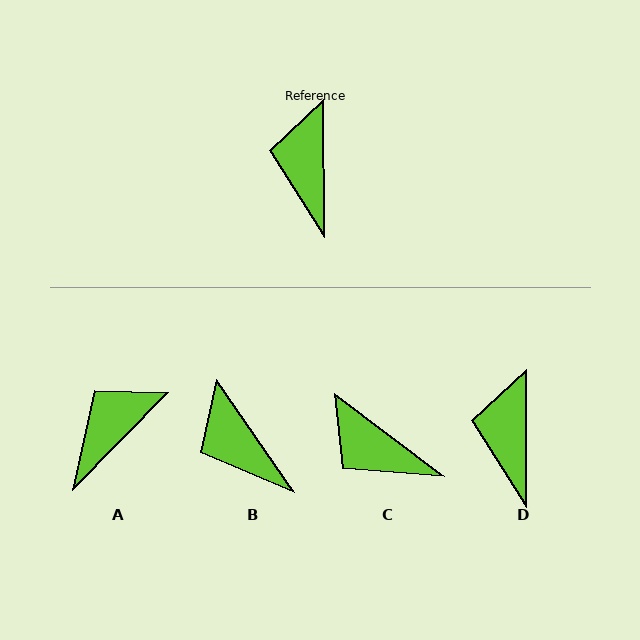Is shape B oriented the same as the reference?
No, it is off by about 34 degrees.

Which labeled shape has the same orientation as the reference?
D.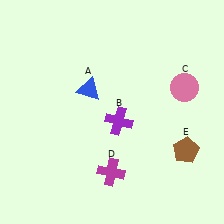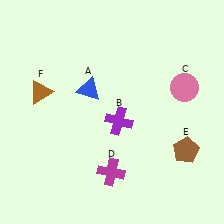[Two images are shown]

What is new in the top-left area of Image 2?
A brown triangle (F) was added in the top-left area of Image 2.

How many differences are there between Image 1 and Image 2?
There is 1 difference between the two images.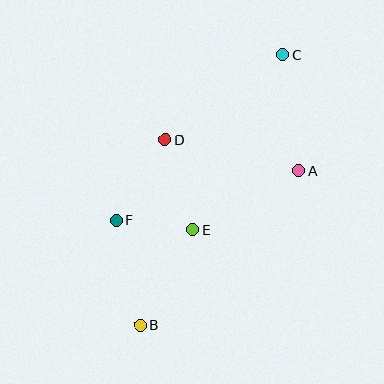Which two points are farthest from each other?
Points B and C are farthest from each other.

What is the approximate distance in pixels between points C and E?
The distance between C and E is approximately 197 pixels.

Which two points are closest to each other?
Points E and F are closest to each other.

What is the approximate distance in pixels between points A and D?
The distance between A and D is approximately 137 pixels.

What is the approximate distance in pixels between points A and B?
The distance between A and B is approximately 221 pixels.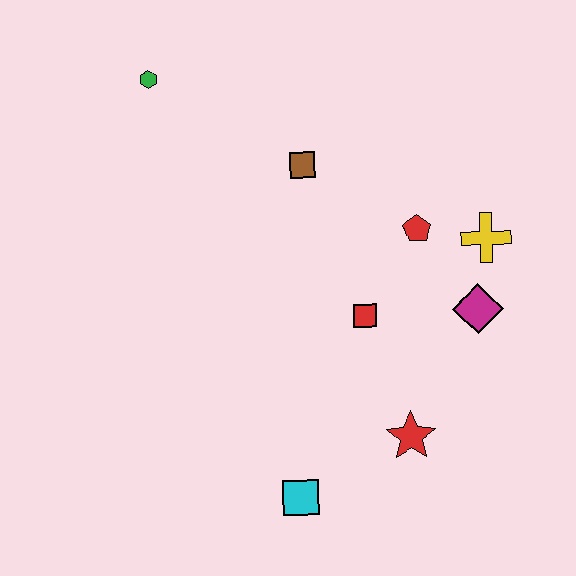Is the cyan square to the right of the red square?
No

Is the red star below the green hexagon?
Yes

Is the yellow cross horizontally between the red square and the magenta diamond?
No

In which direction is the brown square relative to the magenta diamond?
The brown square is to the left of the magenta diamond.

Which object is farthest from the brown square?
The cyan square is farthest from the brown square.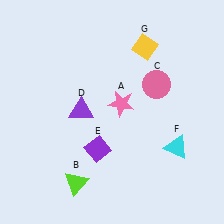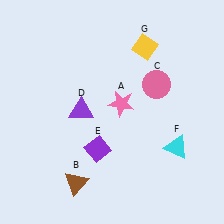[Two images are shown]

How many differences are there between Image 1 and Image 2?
There is 1 difference between the two images.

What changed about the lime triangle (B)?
In Image 1, B is lime. In Image 2, it changed to brown.